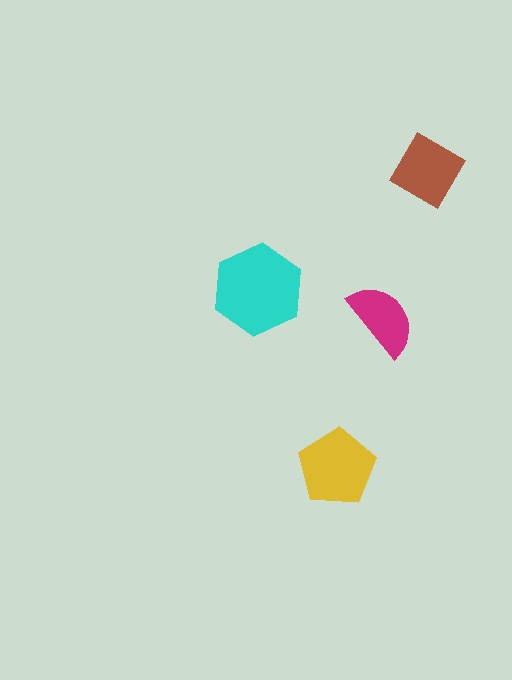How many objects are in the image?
There are 4 objects in the image.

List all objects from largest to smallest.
The cyan hexagon, the yellow pentagon, the brown diamond, the magenta semicircle.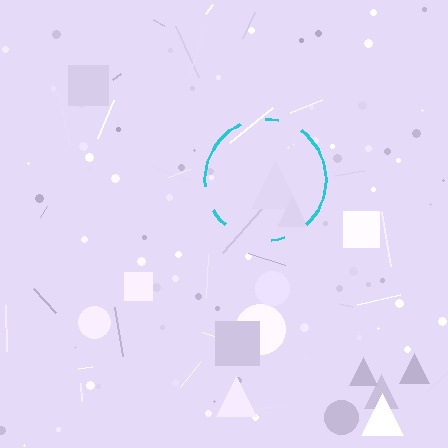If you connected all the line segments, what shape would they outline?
They would outline a circle.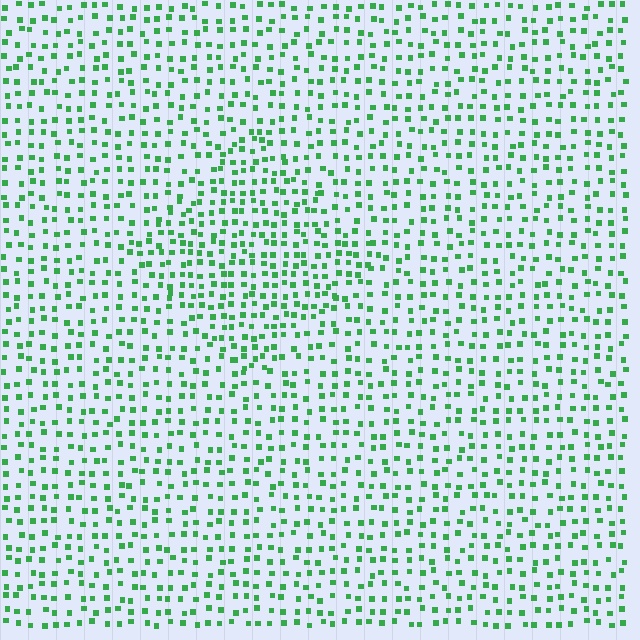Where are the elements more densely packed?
The elements are more densely packed inside the diamond boundary.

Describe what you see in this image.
The image contains small green elements arranged at two different densities. A diamond-shaped region is visible where the elements are more densely packed than the surrounding area.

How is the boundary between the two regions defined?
The boundary is defined by a change in element density (approximately 1.5x ratio). All elements are the same color, size, and shape.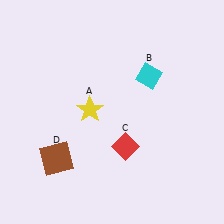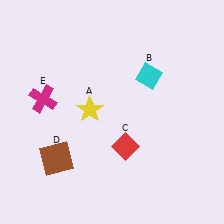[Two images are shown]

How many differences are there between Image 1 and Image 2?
There is 1 difference between the two images.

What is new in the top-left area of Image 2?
A magenta cross (E) was added in the top-left area of Image 2.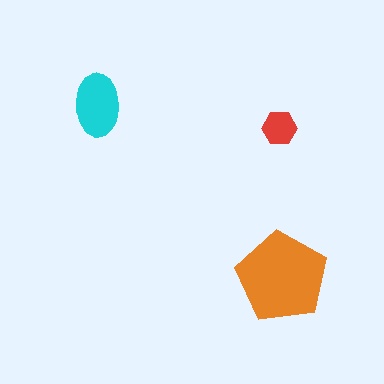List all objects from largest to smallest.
The orange pentagon, the cyan ellipse, the red hexagon.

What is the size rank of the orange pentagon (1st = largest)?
1st.